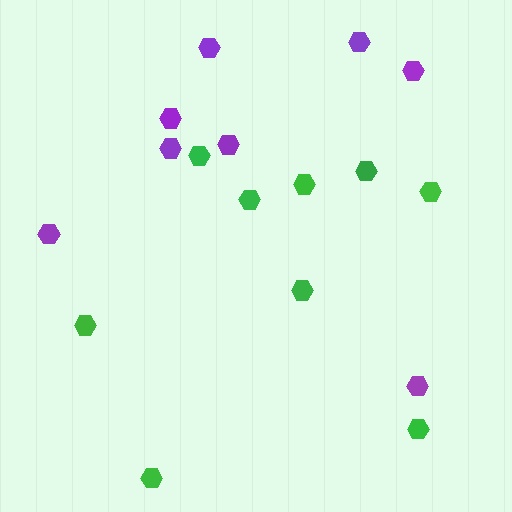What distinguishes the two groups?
There are 2 groups: one group of purple hexagons (8) and one group of green hexagons (9).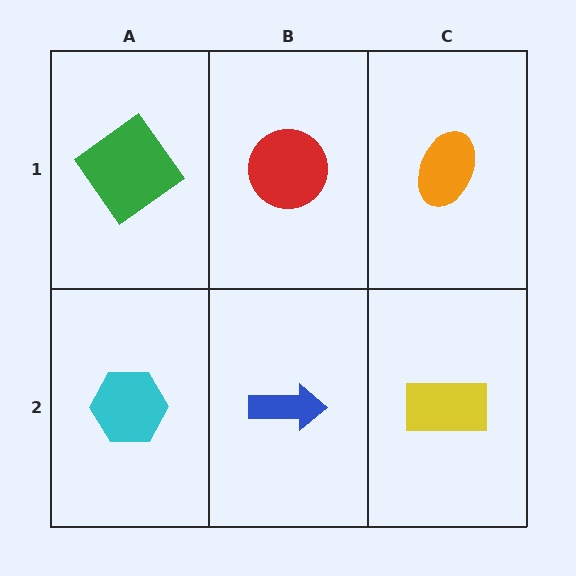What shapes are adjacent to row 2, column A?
A green diamond (row 1, column A), a blue arrow (row 2, column B).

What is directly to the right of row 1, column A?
A red circle.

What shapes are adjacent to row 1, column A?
A cyan hexagon (row 2, column A), a red circle (row 1, column B).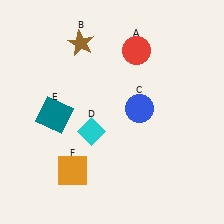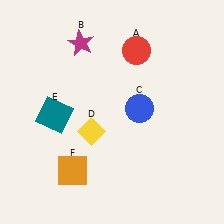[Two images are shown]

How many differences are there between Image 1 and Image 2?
There are 2 differences between the two images.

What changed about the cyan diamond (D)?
In Image 1, D is cyan. In Image 2, it changed to yellow.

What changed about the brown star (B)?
In Image 1, B is brown. In Image 2, it changed to magenta.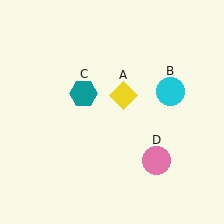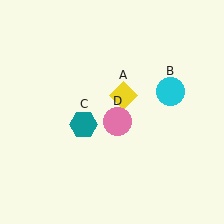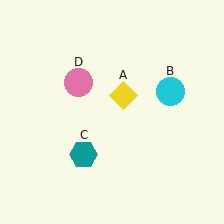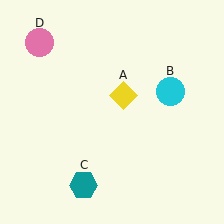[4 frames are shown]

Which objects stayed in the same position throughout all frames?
Yellow diamond (object A) and cyan circle (object B) remained stationary.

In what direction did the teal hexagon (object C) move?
The teal hexagon (object C) moved down.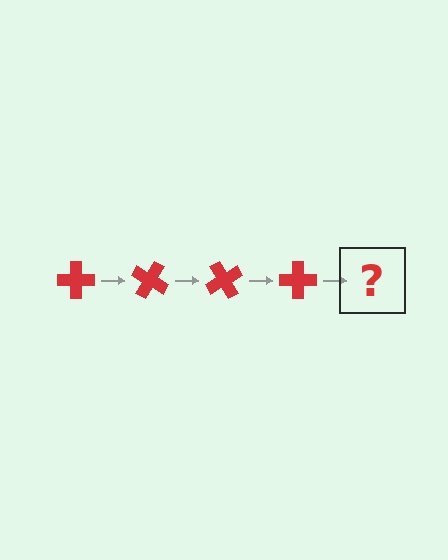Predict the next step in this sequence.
The next step is a red cross rotated 120 degrees.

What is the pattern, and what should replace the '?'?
The pattern is that the cross rotates 30 degrees each step. The '?' should be a red cross rotated 120 degrees.